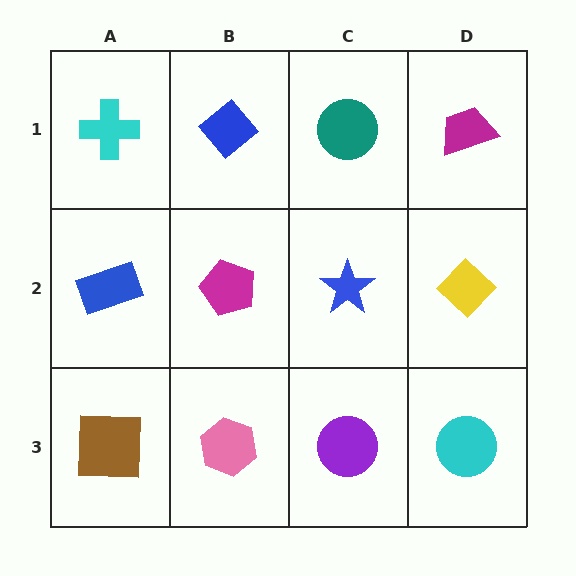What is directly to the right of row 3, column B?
A purple circle.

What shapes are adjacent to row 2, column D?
A magenta trapezoid (row 1, column D), a cyan circle (row 3, column D), a blue star (row 2, column C).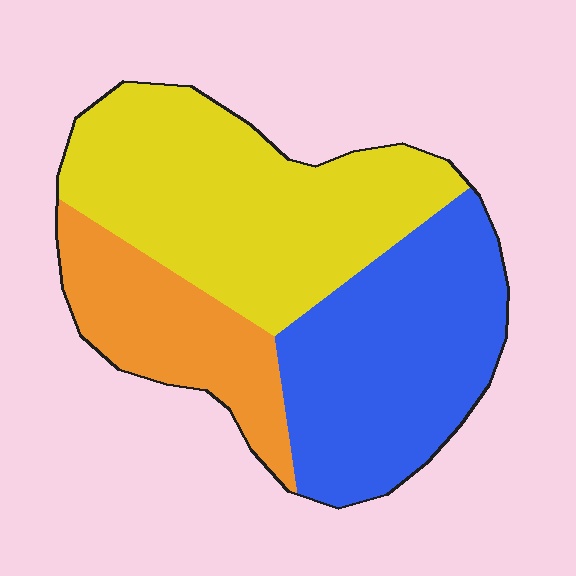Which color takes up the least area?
Orange, at roughly 20%.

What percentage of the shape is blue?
Blue covers about 35% of the shape.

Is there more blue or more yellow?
Yellow.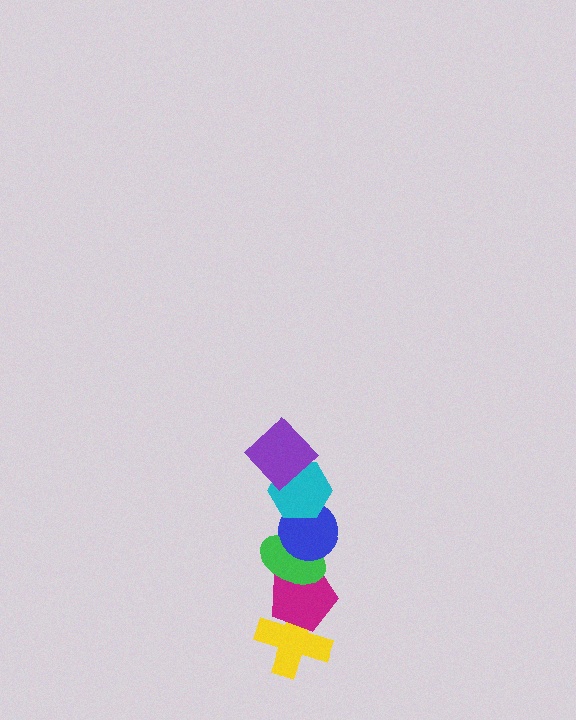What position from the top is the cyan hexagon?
The cyan hexagon is 2nd from the top.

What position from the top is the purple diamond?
The purple diamond is 1st from the top.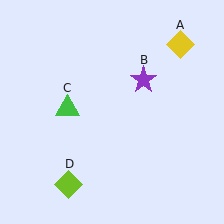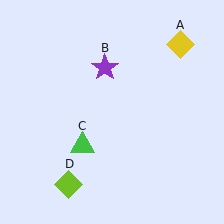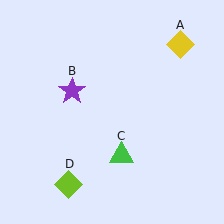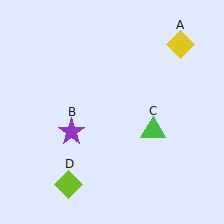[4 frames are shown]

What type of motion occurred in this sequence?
The purple star (object B), green triangle (object C) rotated counterclockwise around the center of the scene.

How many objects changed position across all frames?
2 objects changed position: purple star (object B), green triangle (object C).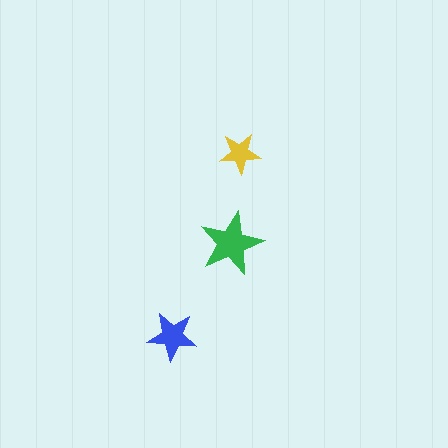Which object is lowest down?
The blue star is bottommost.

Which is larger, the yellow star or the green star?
The green one.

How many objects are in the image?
There are 3 objects in the image.